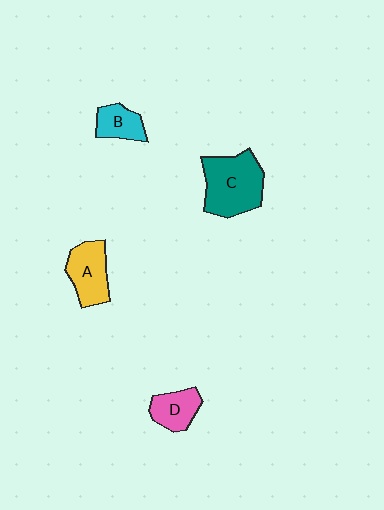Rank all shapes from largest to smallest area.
From largest to smallest: C (teal), A (yellow), D (pink), B (cyan).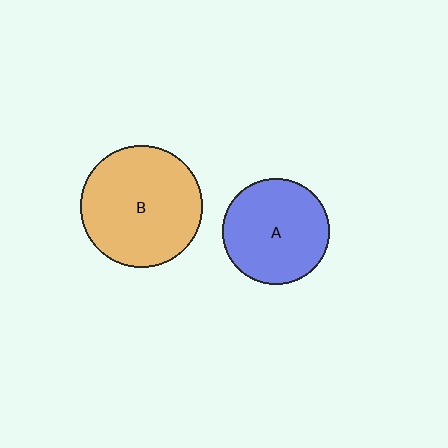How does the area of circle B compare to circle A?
Approximately 1.3 times.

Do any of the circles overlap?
No, none of the circles overlap.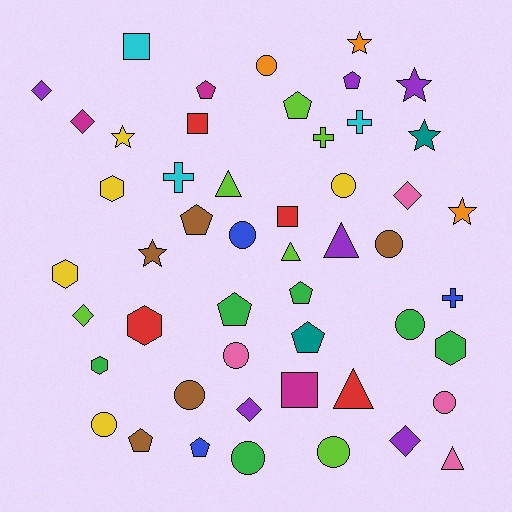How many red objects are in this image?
There are 4 red objects.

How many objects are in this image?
There are 50 objects.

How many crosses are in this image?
There are 4 crosses.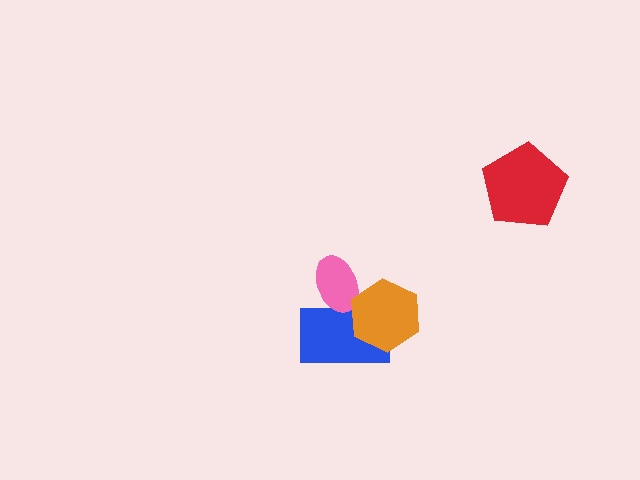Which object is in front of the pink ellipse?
The orange hexagon is in front of the pink ellipse.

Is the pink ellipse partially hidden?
Yes, it is partially covered by another shape.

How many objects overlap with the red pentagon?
0 objects overlap with the red pentagon.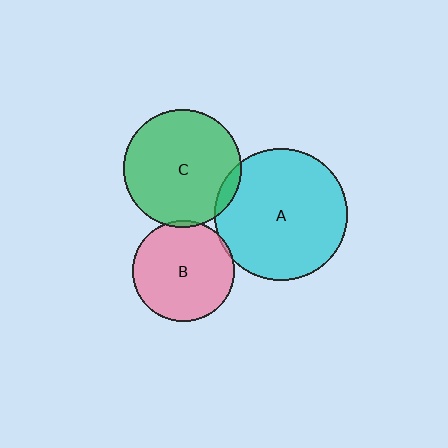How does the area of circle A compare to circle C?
Approximately 1.3 times.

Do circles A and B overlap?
Yes.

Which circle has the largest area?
Circle A (cyan).